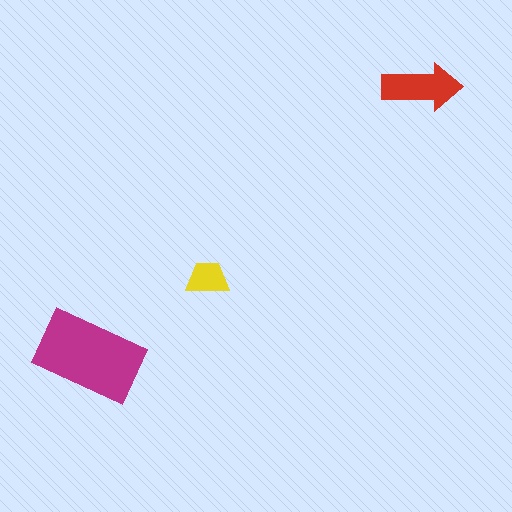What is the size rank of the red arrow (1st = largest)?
2nd.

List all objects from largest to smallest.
The magenta rectangle, the red arrow, the yellow trapezoid.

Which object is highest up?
The red arrow is topmost.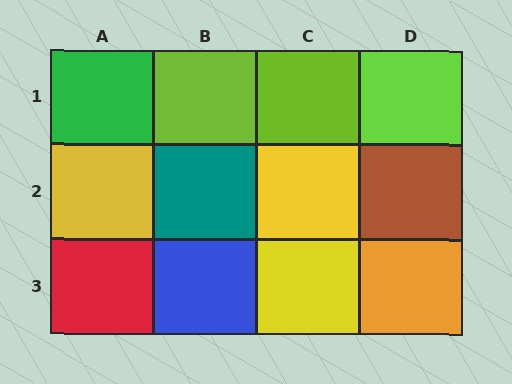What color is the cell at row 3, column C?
Yellow.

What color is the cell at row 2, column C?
Yellow.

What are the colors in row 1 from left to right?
Green, lime, lime, lime.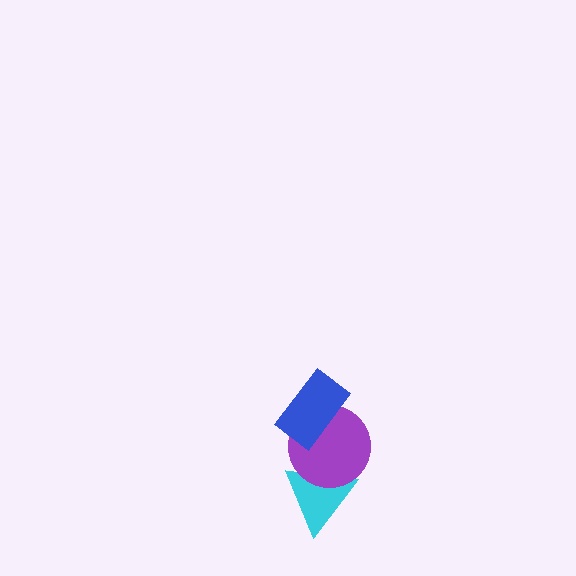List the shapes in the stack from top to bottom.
From top to bottom: the blue rectangle, the purple circle, the cyan triangle.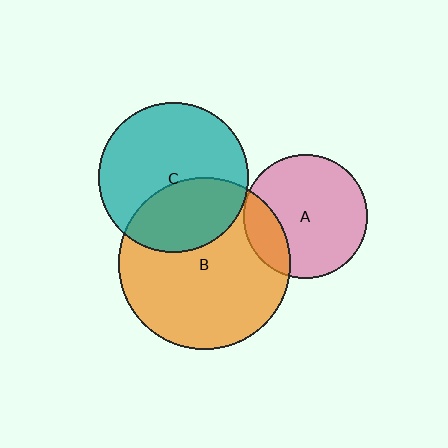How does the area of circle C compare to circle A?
Approximately 1.5 times.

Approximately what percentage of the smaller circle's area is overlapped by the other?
Approximately 35%.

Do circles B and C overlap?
Yes.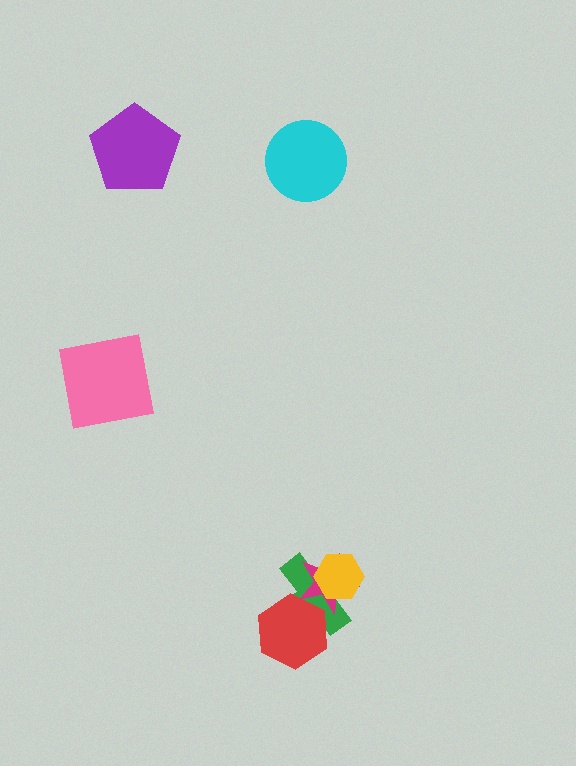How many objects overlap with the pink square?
0 objects overlap with the pink square.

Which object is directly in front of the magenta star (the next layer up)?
The red hexagon is directly in front of the magenta star.